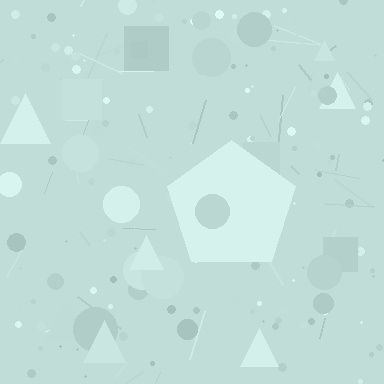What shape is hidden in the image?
A pentagon is hidden in the image.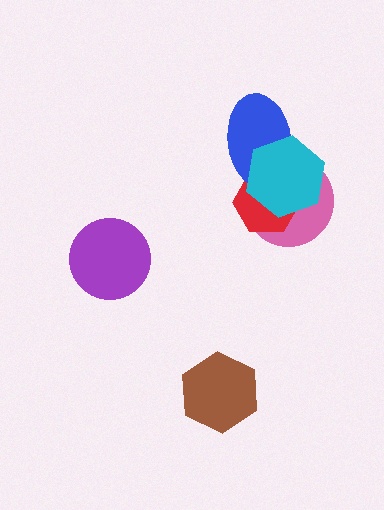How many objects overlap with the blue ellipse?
3 objects overlap with the blue ellipse.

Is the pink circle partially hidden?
Yes, it is partially covered by another shape.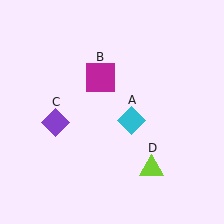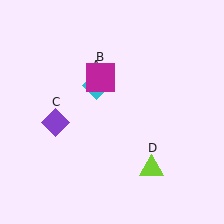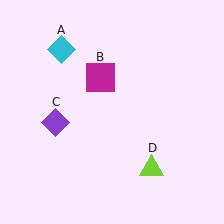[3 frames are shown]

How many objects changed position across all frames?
1 object changed position: cyan diamond (object A).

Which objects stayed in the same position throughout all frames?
Magenta square (object B) and purple diamond (object C) and lime triangle (object D) remained stationary.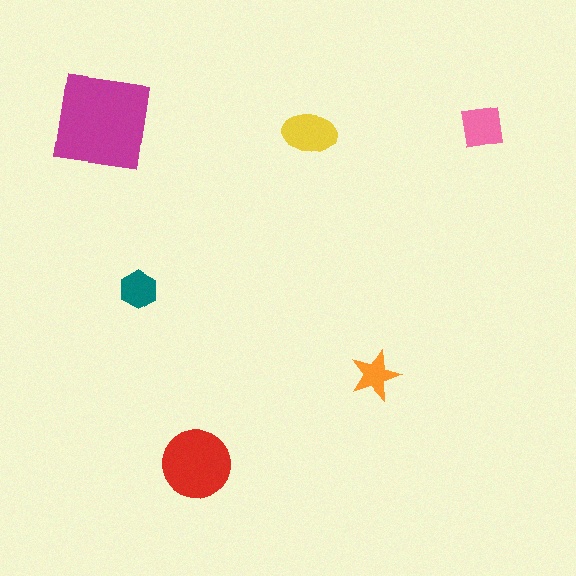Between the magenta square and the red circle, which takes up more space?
The magenta square.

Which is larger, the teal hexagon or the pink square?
The pink square.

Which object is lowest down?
The red circle is bottommost.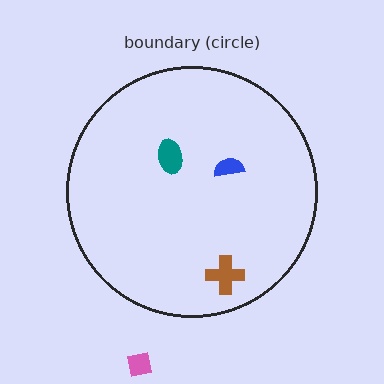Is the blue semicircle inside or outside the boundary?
Inside.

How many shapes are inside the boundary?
3 inside, 1 outside.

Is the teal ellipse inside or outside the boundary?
Inside.